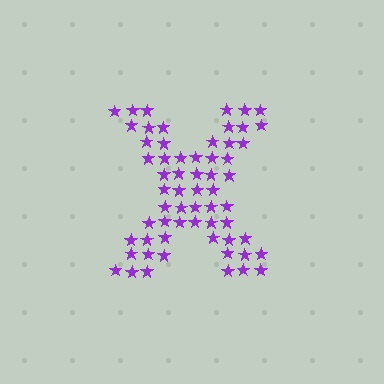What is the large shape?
The large shape is the letter X.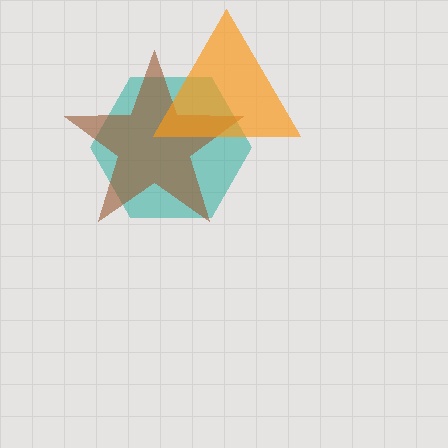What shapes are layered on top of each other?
The layered shapes are: a teal hexagon, a brown star, an orange triangle.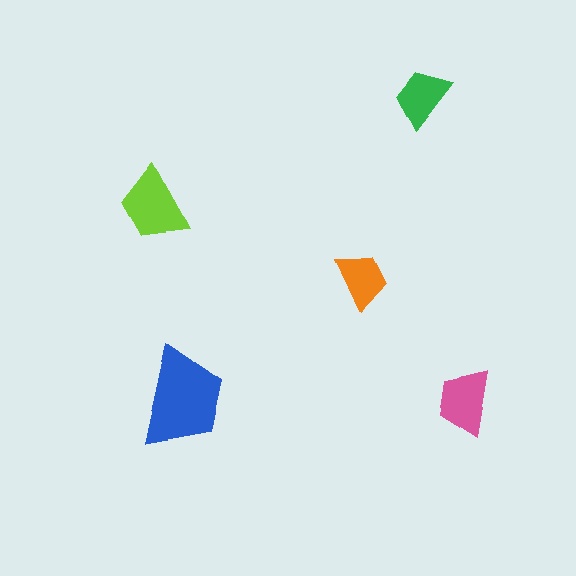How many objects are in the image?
There are 5 objects in the image.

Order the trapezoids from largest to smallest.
the blue one, the lime one, the pink one, the green one, the orange one.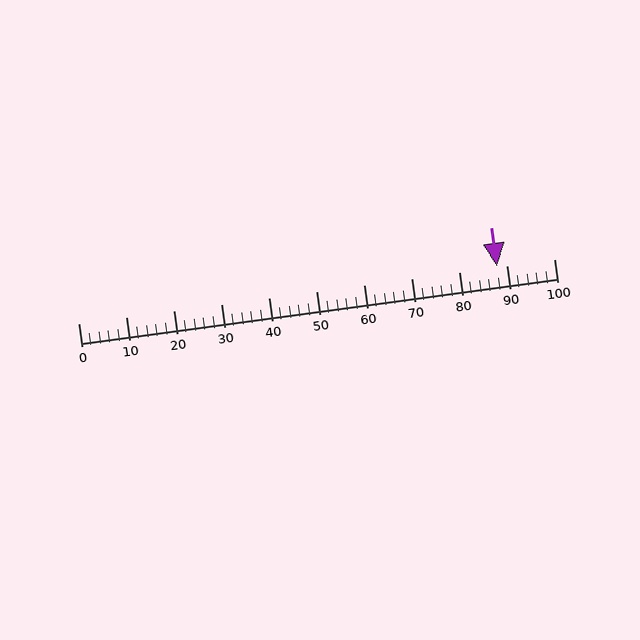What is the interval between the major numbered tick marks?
The major tick marks are spaced 10 units apart.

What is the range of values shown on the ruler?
The ruler shows values from 0 to 100.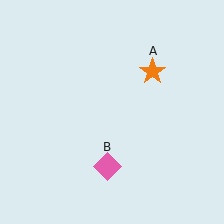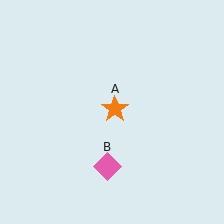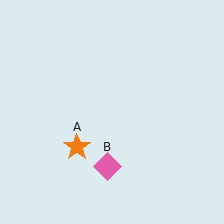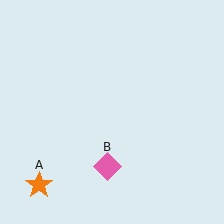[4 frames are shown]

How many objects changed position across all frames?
1 object changed position: orange star (object A).